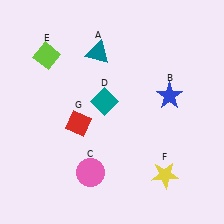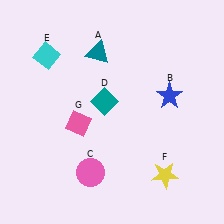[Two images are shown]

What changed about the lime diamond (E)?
In Image 1, E is lime. In Image 2, it changed to cyan.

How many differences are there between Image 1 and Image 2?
There are 2 differences between the two images.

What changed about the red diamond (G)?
In Image 1, G is red. In Image 2, it changed to pink.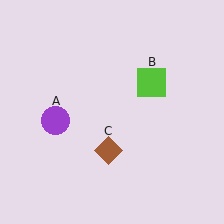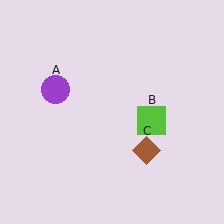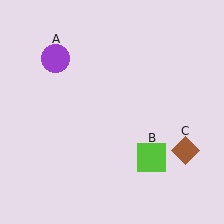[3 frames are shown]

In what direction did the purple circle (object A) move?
The purple circle (object A) moved up.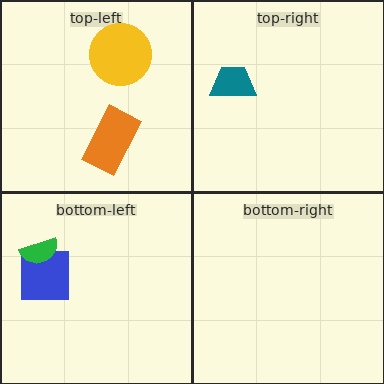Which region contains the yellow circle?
The top-left region.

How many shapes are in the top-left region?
2.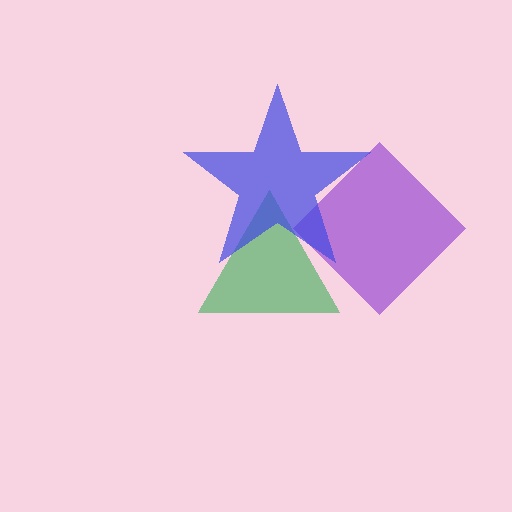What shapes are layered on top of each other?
The layered shapes are: a green triangle, a purple diamond, a blue star.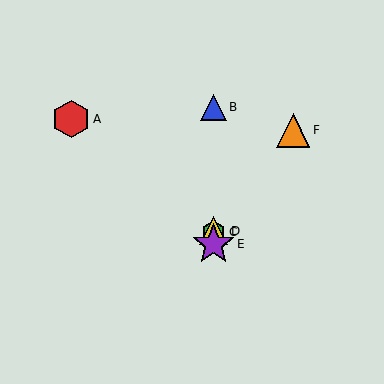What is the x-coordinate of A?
Object A is at x≈71.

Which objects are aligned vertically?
Objects B, C, D, E are aligned vertically.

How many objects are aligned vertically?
4 objects (B, C, D, E) are aligned vertically.